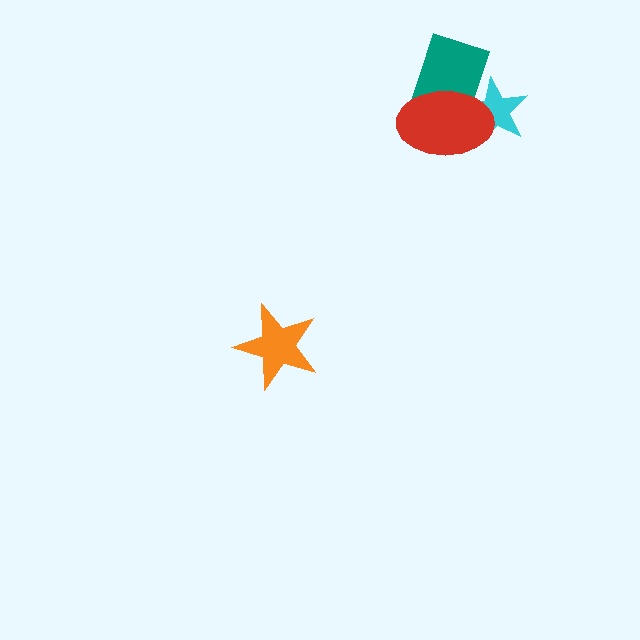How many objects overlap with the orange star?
0 objects overlap with the orange star.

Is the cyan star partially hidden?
Yes, it is partially covered by another shape.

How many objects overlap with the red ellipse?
2 objects overlap with the red ellipse.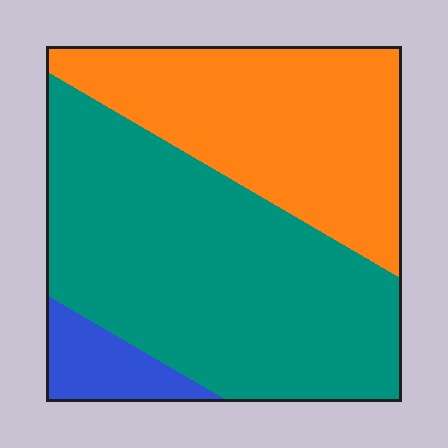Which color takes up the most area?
Teal, at roughly 55%.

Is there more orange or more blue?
Orange.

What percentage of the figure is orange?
Orange takes up about three eighths (3/8) of the figure.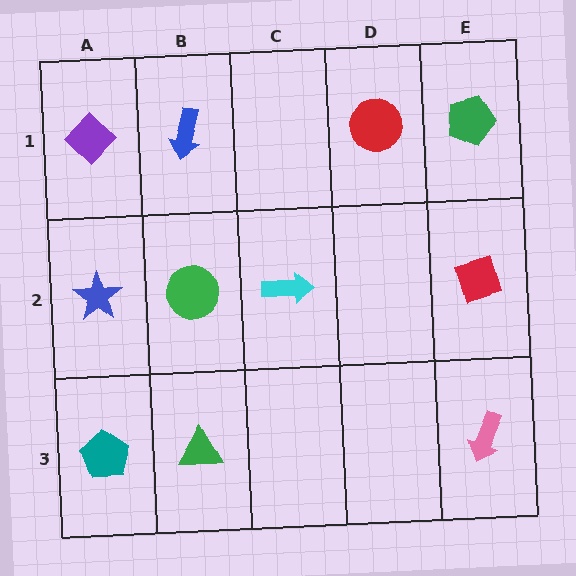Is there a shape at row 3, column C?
No, that cell is empty.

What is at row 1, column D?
A red circle.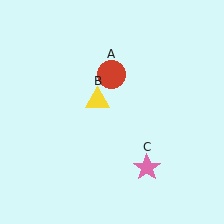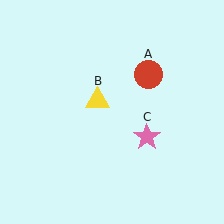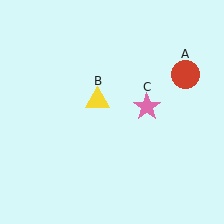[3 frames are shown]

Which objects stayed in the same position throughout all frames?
Yellow triangle (object B) remained stationary.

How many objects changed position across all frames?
2 objects changed position: red circle (object A), pink star (object C).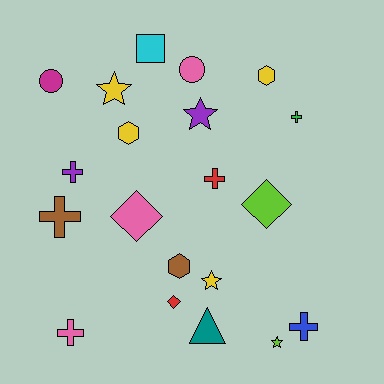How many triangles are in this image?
There is 1 triangle.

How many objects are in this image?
There are 20 objects.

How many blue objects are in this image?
There is 1 blue object.